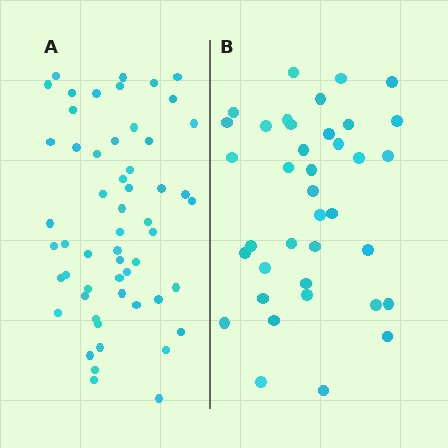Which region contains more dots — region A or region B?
Region A (the left region) has more dots.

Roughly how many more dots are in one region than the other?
Region A has approximately 15 more dots than region B.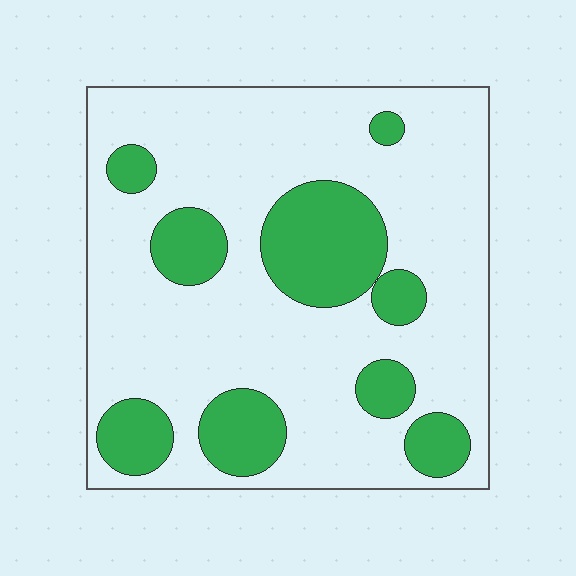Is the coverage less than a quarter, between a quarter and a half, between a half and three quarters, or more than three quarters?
Less than a quarter.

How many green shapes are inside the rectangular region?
9.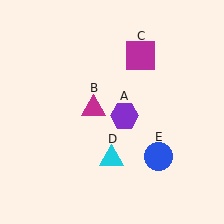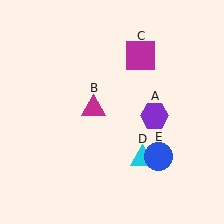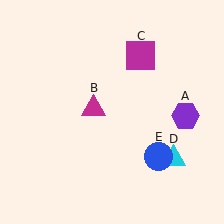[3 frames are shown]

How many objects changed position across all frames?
2 objects changed position: purple hexagon (object A), cyan triangle (object D).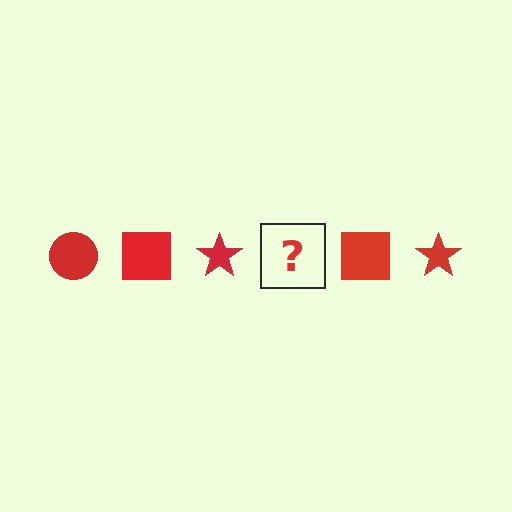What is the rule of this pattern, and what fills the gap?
The rule is that the pattern cycles through circle, square, star shapes in red. The gap should be filled with a red circle.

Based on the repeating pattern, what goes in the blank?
The blank should be a red circle.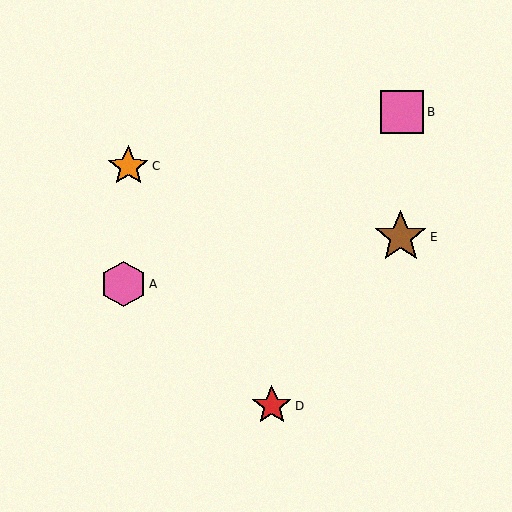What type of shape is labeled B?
Shape B is a pink square.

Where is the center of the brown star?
The center of the brown star is at (401, 237).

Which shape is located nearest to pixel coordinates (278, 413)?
The red star (labeled D) at (272, 406) is nearest to that location.